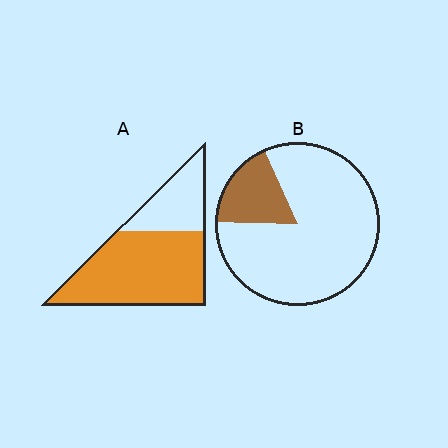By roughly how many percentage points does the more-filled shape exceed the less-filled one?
By roughly 55 percentage points (A over B).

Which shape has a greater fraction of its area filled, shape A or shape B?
Shape A.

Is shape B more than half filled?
No.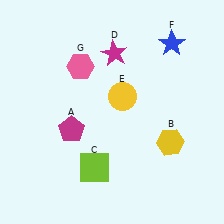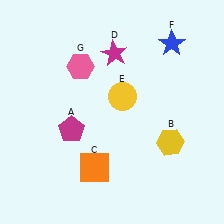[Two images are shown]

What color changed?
The square (C) changed from lime in Image 1 to orange in Image 2.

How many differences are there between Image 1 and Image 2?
There is 1 difference between the two images.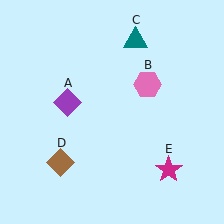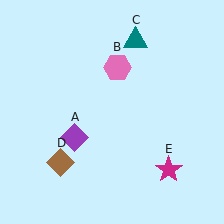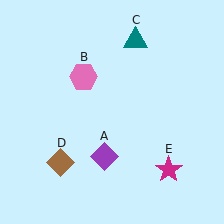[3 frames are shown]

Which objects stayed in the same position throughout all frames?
Teal triangle (object C) and brown diamond (object D) and magenta star (object E) remained stationary.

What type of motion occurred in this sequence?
The purple diamond (object A), pink hexagon (object B) rotated counterclockwise around the center of the scene.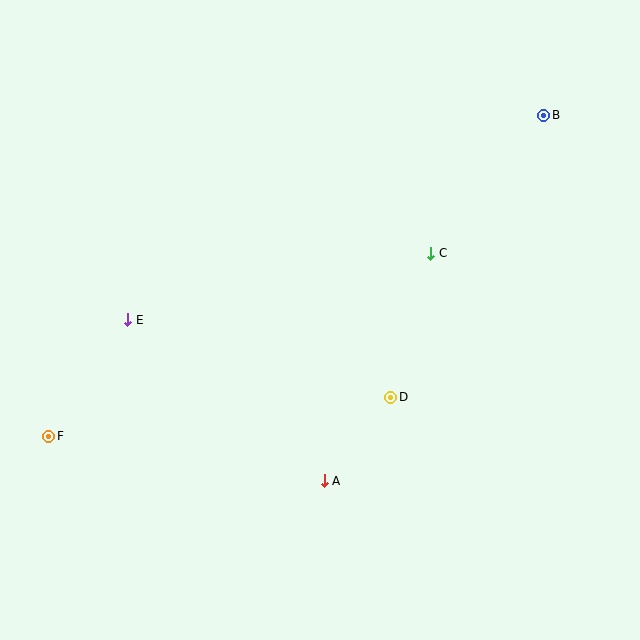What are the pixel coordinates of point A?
Point A is at (324, 481).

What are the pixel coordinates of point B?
Point B is at (544, 115).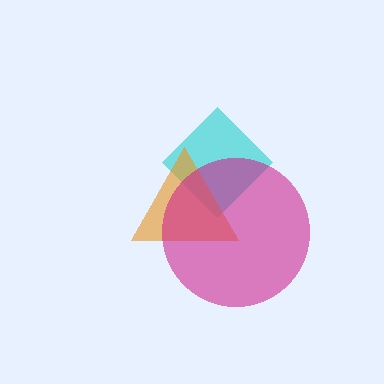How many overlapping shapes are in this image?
There are 3 overlapping shapes in the image.